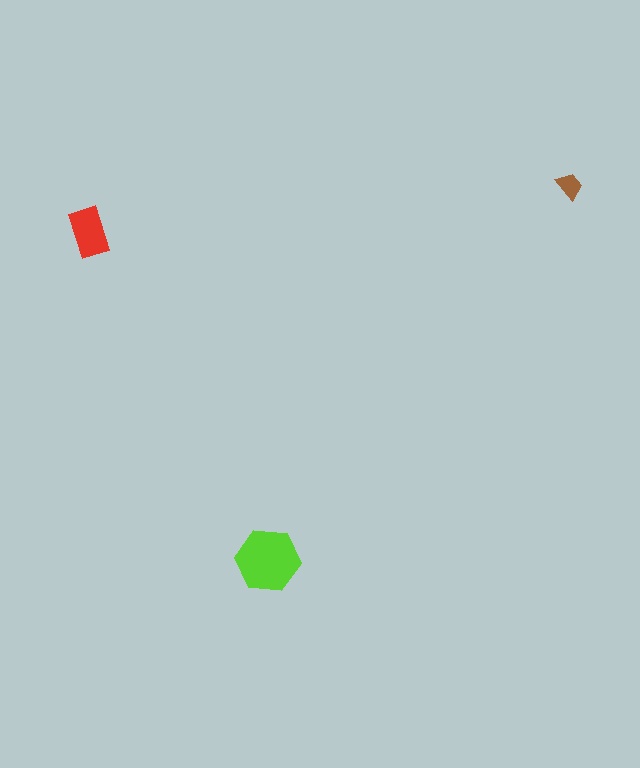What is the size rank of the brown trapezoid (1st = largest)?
3rd.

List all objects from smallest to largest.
The brown trapezoid, the red rectangle, the lime hexagon.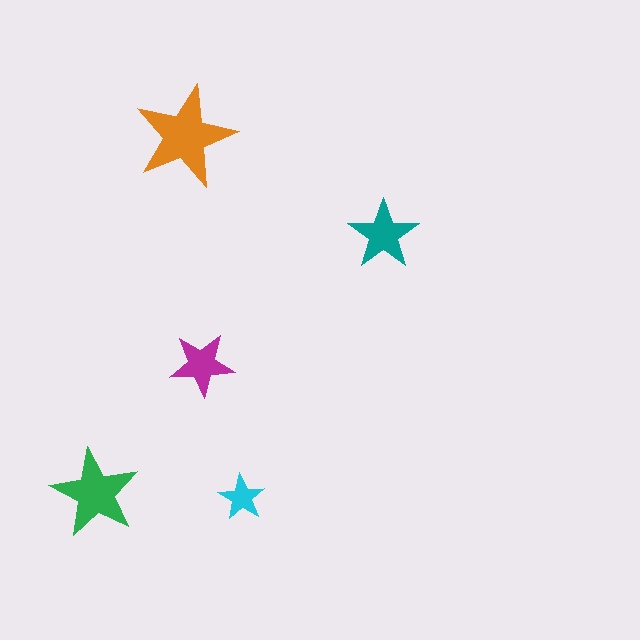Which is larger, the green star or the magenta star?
The green one.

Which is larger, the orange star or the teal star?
The orange one.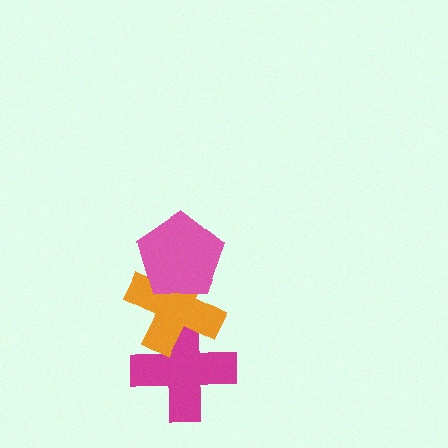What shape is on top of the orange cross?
The pink pentagon is on top of the orange cross.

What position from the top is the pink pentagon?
The pink pentagon is 1st from the top.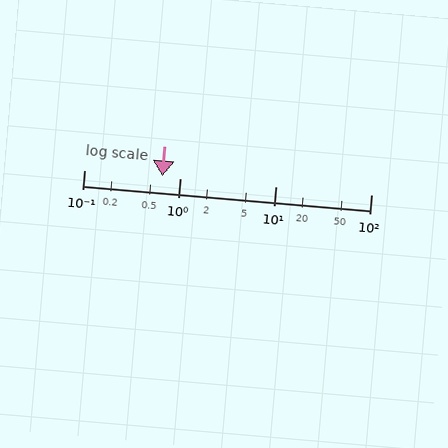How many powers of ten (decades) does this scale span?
The scale spans 3 decades, from 0.1 to 100.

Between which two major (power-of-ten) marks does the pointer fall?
The pointer is between 0.1 and 1.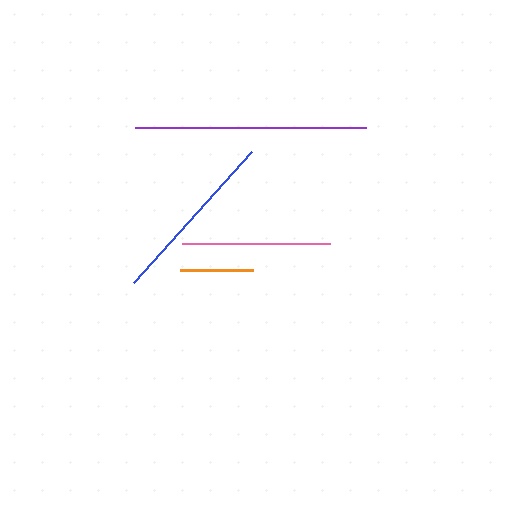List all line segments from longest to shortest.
From longest to shortest: purple, blue, pink, orange.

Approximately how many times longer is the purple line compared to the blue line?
The purple line is approximately 1.3 times the length of the blue line.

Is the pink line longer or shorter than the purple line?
The purple line is longer than the pink line.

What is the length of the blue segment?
The blue segment is approximately 176 pixels long.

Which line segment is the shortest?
The orange line is the shortest at approximately 73 pixels.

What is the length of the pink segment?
The pink segment is approximately 148 pixels long.